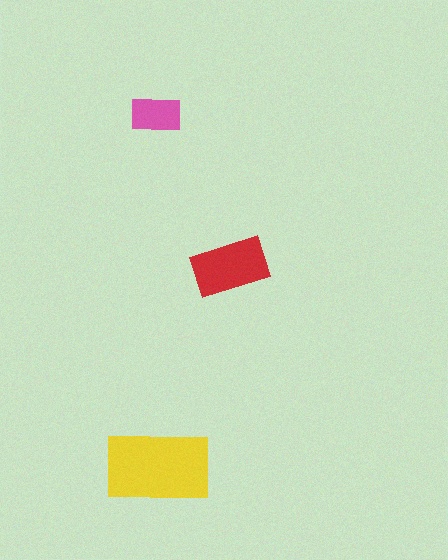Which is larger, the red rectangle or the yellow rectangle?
The yellow one.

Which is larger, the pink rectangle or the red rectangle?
The red one.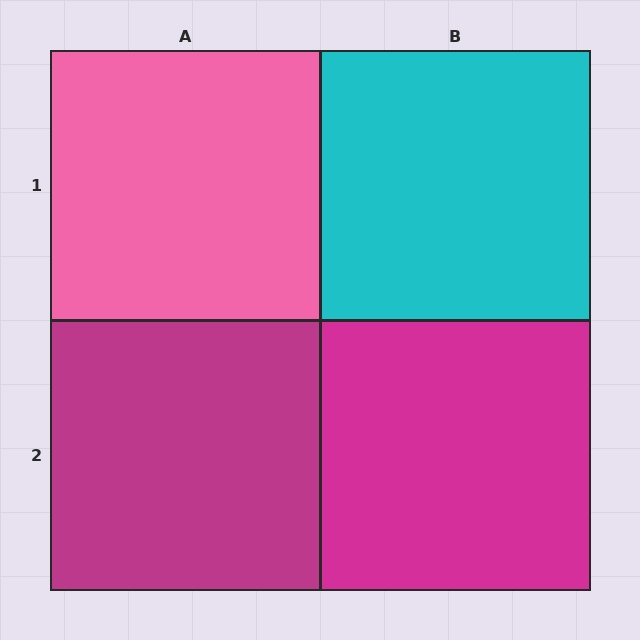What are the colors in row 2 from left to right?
Magenta, magenta.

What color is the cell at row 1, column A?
Pink.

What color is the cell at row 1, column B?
Cyan.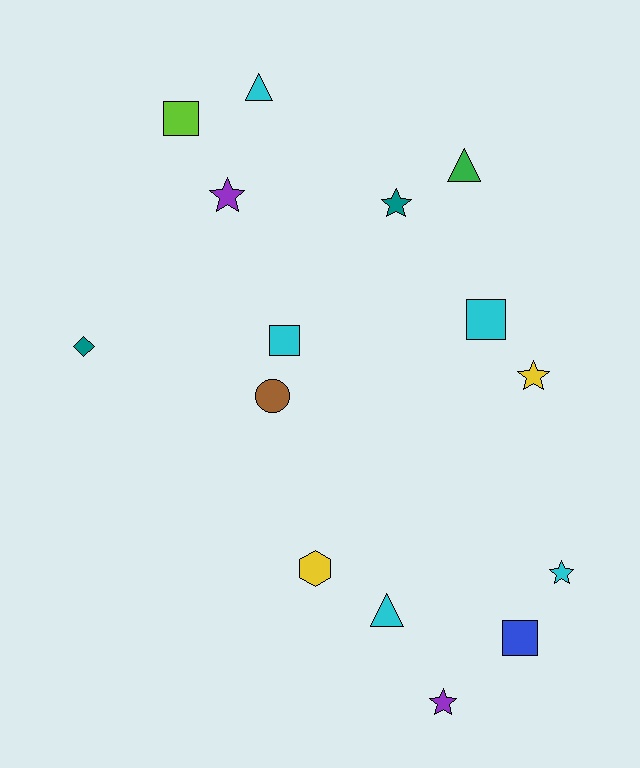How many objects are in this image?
There are 15 objects.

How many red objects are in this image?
There are no red objects.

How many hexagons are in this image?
There is 1 hexagon.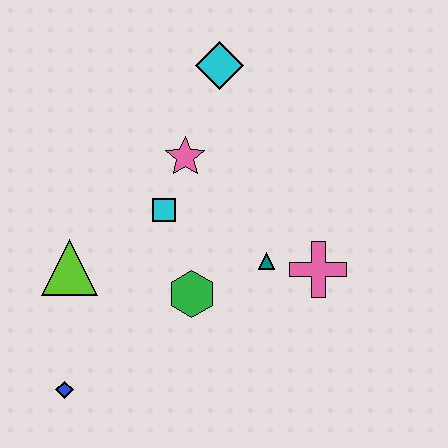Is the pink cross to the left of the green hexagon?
No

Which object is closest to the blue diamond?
The lime triangle is closest to the blue diamond.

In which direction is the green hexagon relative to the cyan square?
The green hexagon is below the cyan square.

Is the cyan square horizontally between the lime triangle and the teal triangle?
Yes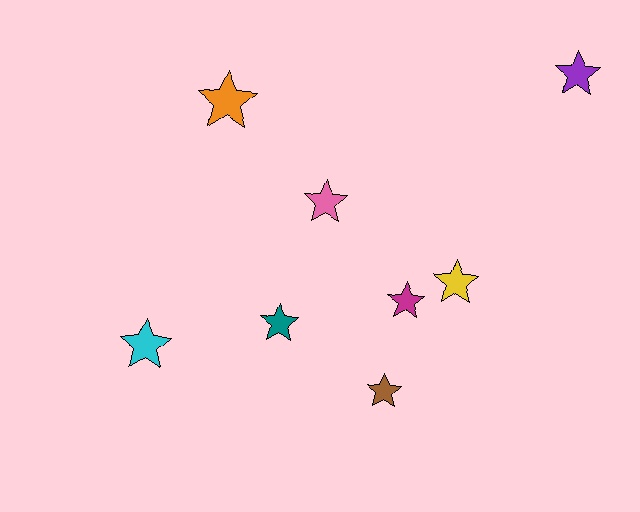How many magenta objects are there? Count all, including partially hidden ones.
There is 1 magenta object.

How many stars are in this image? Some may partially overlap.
There are 8 stars.